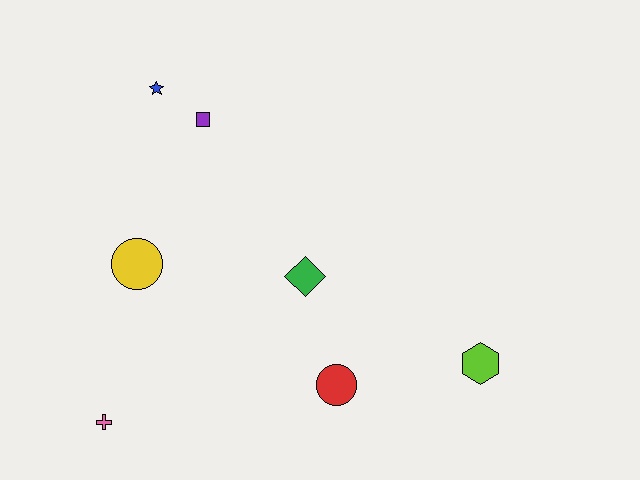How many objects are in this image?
There are 7 objects.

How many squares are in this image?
There is 1 square.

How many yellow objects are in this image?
There is 1 yellow object.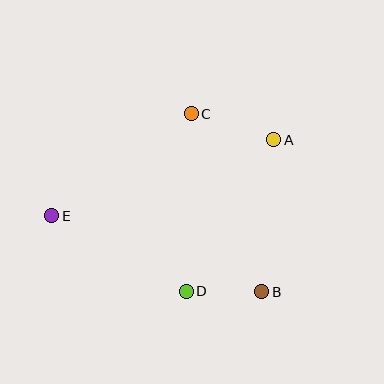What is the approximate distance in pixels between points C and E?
The distance between C and E is approximately 173 pixels.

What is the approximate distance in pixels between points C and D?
The distance between C and D is approximately 178 pixels.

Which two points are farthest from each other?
Points A and E are farthest from each other.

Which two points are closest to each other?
Points B and D are closest to each other.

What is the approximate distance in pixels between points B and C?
The distance between B and C is approximately 191 pixels.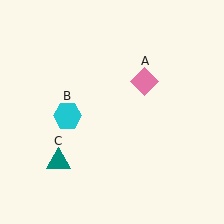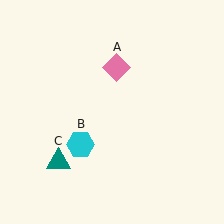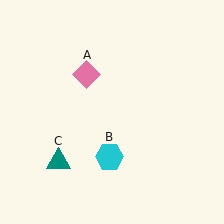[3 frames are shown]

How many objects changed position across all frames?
2 objects changed position: pink diamond (object A), cyan hexagon (object B).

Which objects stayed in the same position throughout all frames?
Teal triangle (object C) remained stationary.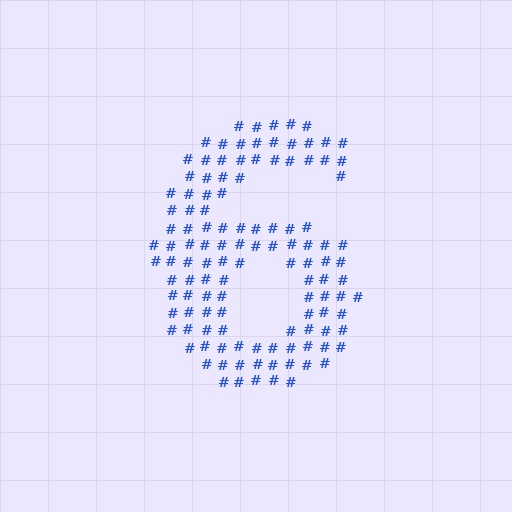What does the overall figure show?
The overall figure shows the digit 6.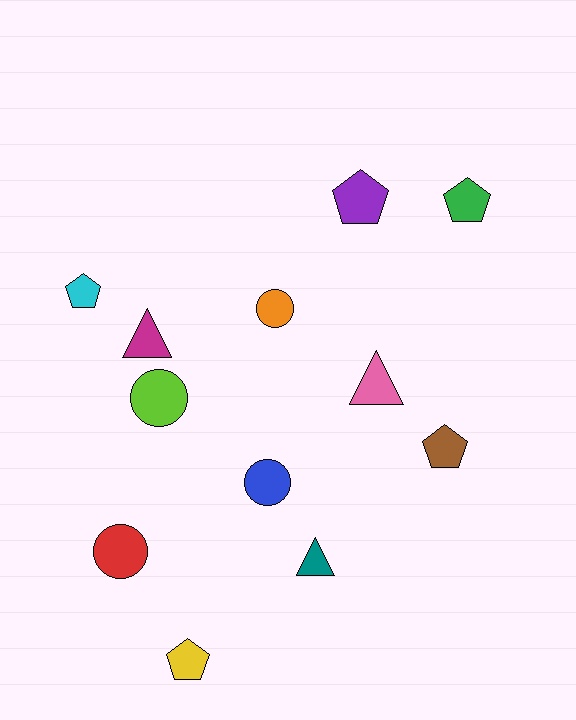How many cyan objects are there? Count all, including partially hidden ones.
There is 1 cyan object.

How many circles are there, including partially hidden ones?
There are 4 circles.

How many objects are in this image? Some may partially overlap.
There are 12 objects.